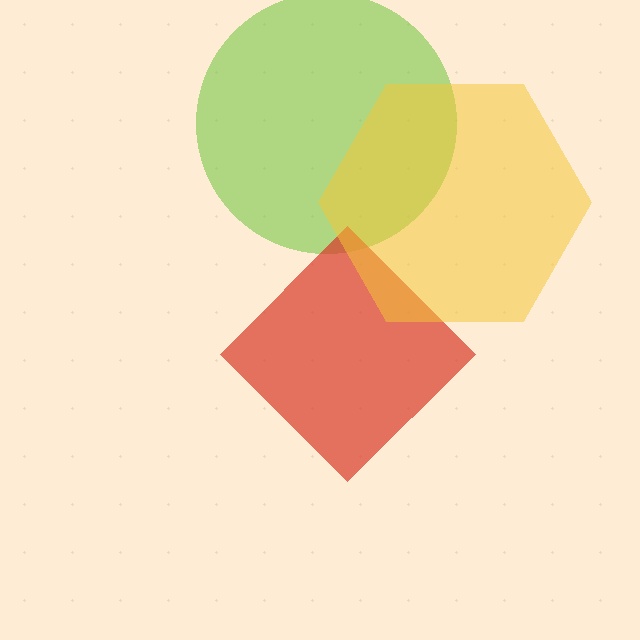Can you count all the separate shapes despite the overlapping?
Yes, there are 3 separate shapes.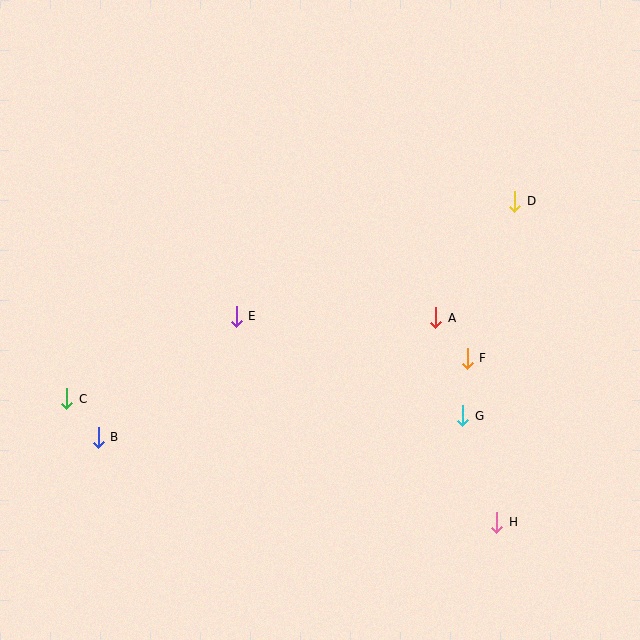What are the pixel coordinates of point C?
Point C is at (67, 399).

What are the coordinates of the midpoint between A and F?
The midpoint between A and F is at (451, 338).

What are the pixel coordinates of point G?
Point G is at (463, 416).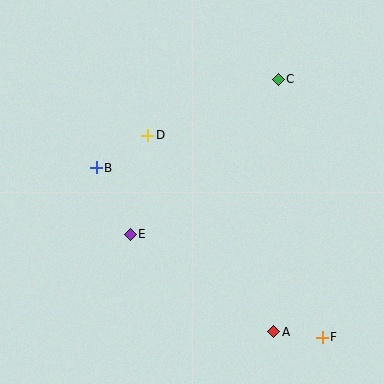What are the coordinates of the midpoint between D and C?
The midpoint between D and C is at (213, 107).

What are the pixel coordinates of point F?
Point F is at (322, 337).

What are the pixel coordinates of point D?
Point D is at (148, 135).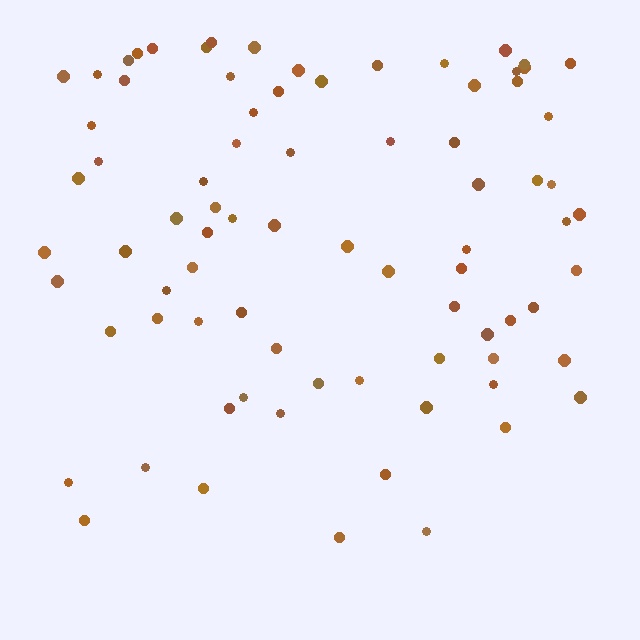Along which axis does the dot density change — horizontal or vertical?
Vertical.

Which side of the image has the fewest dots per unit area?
The bottom.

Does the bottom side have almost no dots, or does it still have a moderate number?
Still a moderate number, just noticeably fewer than the top.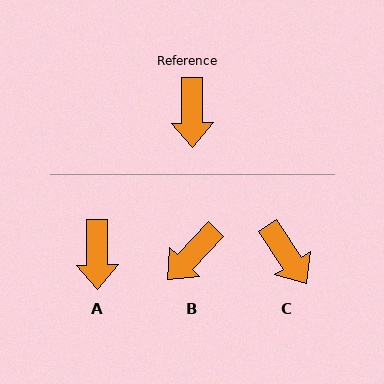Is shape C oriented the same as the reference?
No, it is off by about 33 degrees.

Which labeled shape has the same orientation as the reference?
A.